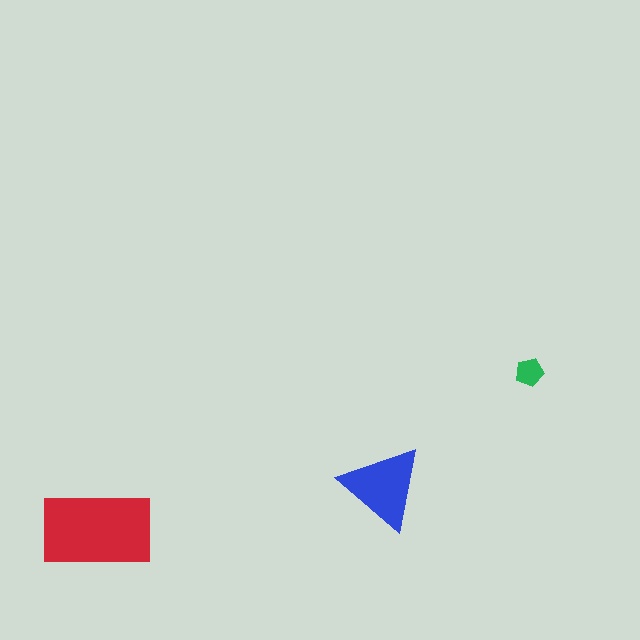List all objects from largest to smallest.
The red rectangle, the blue triangle, the green pentagon.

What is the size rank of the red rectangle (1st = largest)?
1st.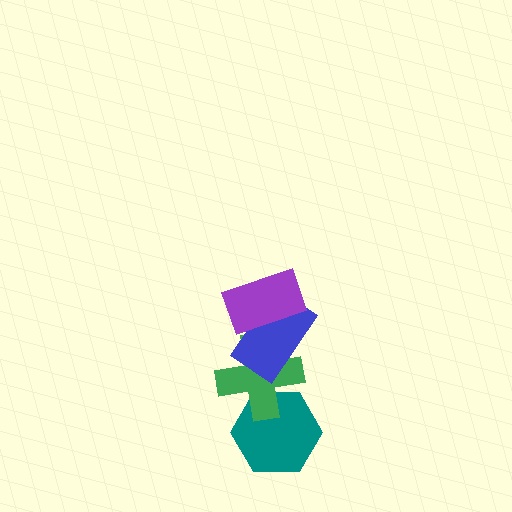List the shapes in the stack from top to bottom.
From top to bottom: the purple rectangle, the blue rectangle, the green cross, the teal hexagon.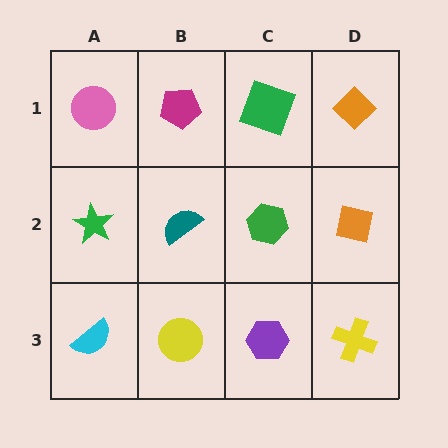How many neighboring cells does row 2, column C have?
4.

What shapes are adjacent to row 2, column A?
A pink circle (row 1, column A), a cyan semicircle (row 3, column A), a teal semicircle (row 2, column B).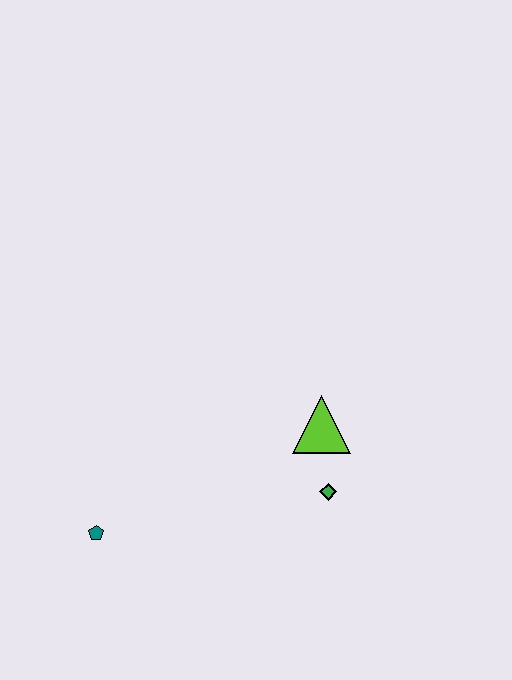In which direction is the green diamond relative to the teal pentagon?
The green diamond is to the right of the teal pentagon.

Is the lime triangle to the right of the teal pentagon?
Yes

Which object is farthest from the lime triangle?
The teal pentagon is farthest from the lime triangle.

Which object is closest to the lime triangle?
The green diamond is closest to the lime triangle.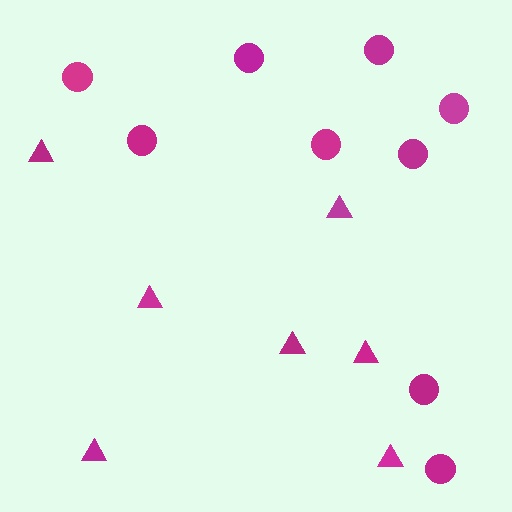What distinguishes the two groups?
There are 2 groups: one group of triangles (7) and one group of circles (9).